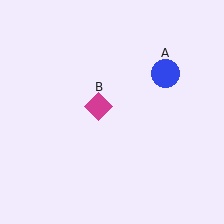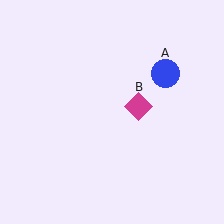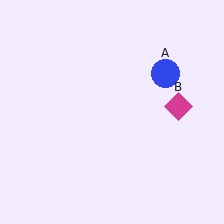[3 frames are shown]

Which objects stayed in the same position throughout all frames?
Blue circle (object A) remained stationary.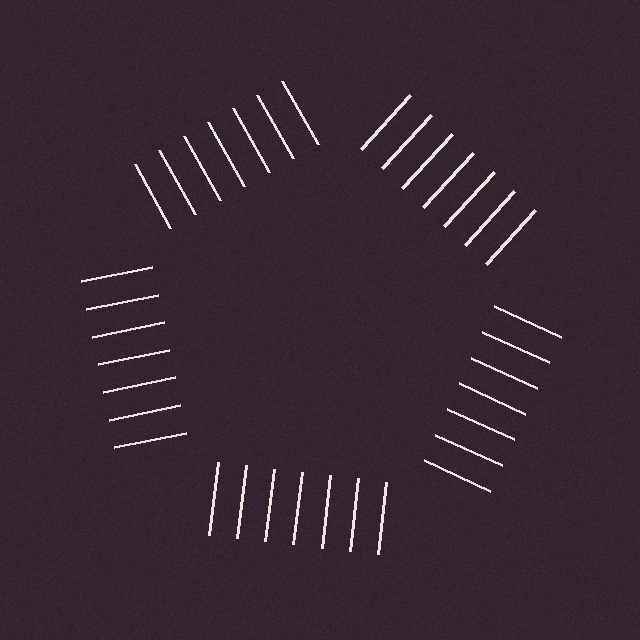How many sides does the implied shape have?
5 sides — the line-ends trace a pentagon.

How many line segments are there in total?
35 — 7 along each of the 5 edges.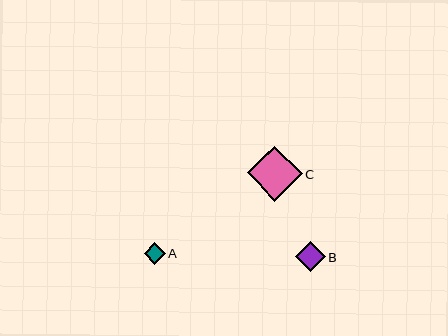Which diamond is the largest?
Diamond C is the largest with a size of approximately 55 pixels.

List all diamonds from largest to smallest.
From largest to smallest: C, B, A.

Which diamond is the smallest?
Diamond A is the smallest with a size of approximately 21 pixels.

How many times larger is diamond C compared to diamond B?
Diamond C is approximately 1.8 times the size of diamond B.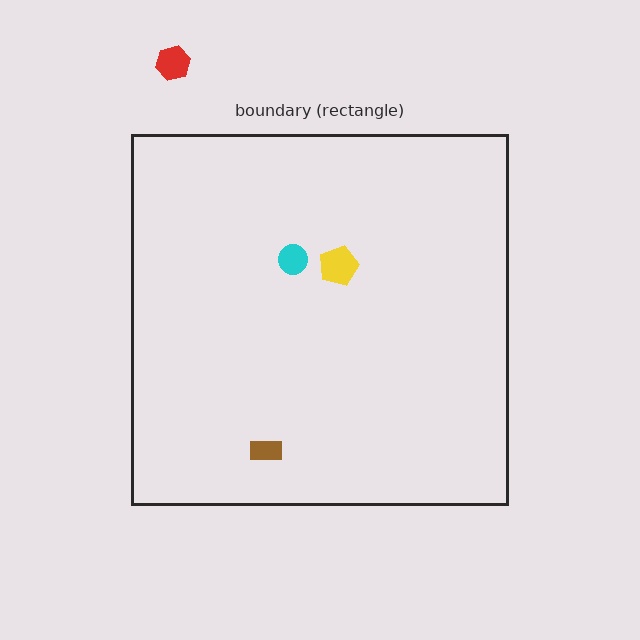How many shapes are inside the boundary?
3 inside, 1 outside.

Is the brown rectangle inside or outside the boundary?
Inside.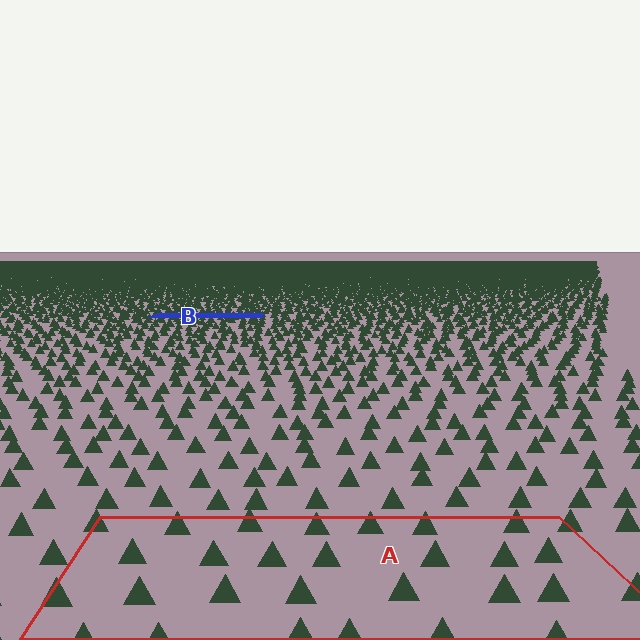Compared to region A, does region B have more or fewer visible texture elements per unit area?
Region B has more texture elements per unit area — they are packed more densely because it is farther away.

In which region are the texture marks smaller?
The texture marks are smaller in region B, because it is farther away.